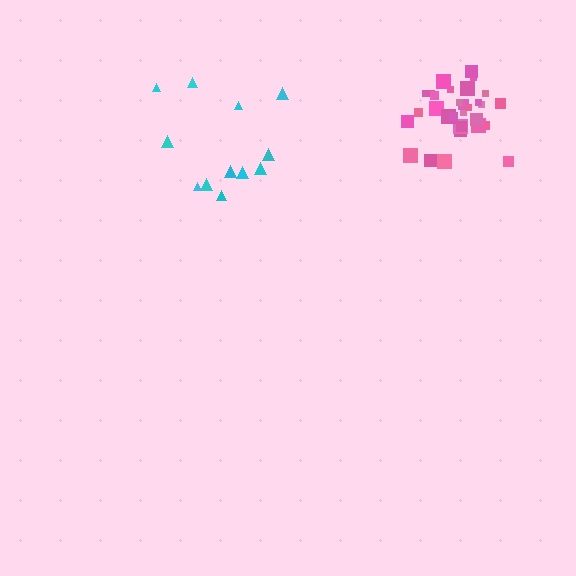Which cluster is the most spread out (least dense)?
Cyan.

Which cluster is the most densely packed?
Pink.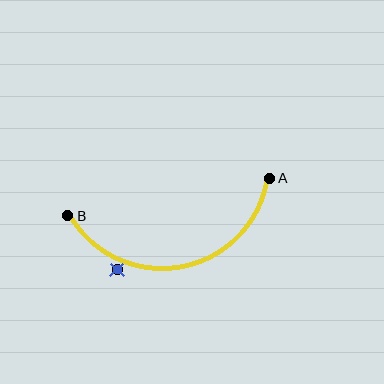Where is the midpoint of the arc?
The arc midpoint is the point on the curve farthest from the straight line joining A and B. It sits below that line.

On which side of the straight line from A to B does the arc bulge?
The arc bulges below the straight line connecting A and B.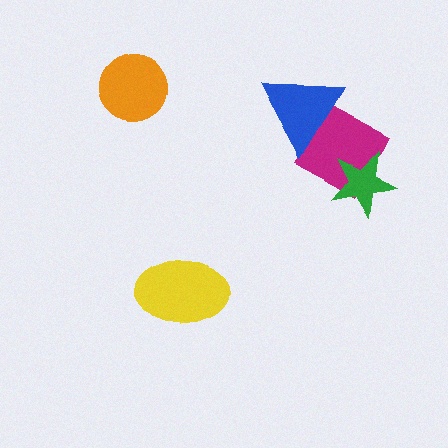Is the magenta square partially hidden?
Yes, it is partially covered by another shape.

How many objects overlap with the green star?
1 object overlaps with the green star.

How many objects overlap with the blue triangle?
1 object overlaps with the blue triangle.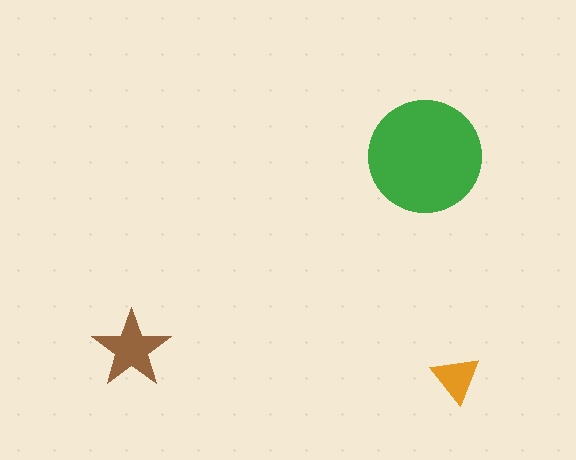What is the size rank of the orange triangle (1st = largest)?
3rd.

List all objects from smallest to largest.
The orange triangle, the brown star, the green circle.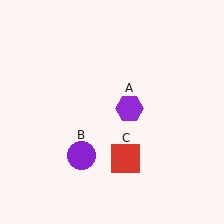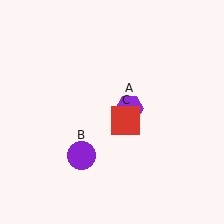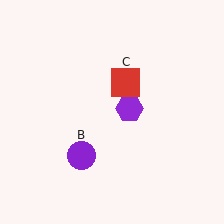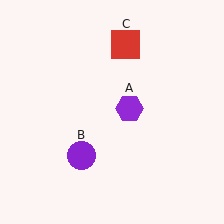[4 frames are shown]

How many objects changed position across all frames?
1 object changed position: red square (object C).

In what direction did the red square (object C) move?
The red square (object C) moved up.